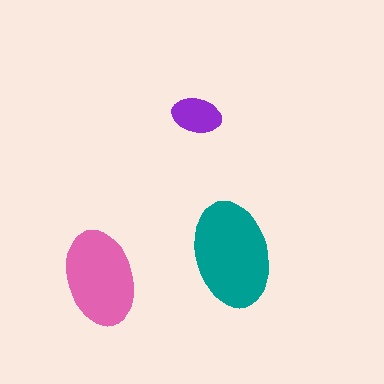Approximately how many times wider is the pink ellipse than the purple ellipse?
About 2 times wider.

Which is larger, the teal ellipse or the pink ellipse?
The teal one.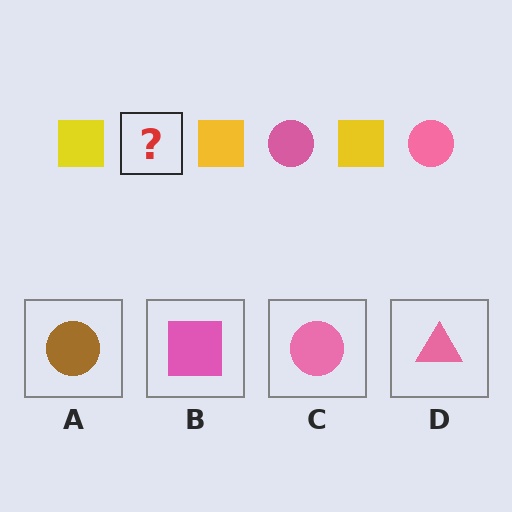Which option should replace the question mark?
Option C.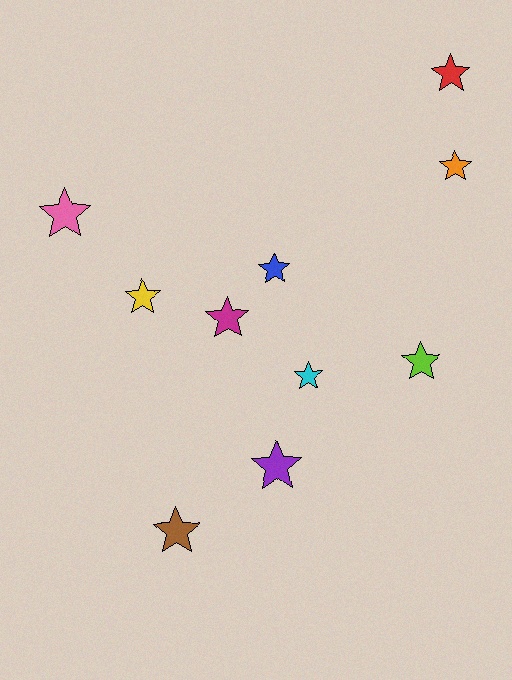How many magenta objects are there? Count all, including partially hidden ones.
There is 1 magenta object.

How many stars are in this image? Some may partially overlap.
There are 10 stars.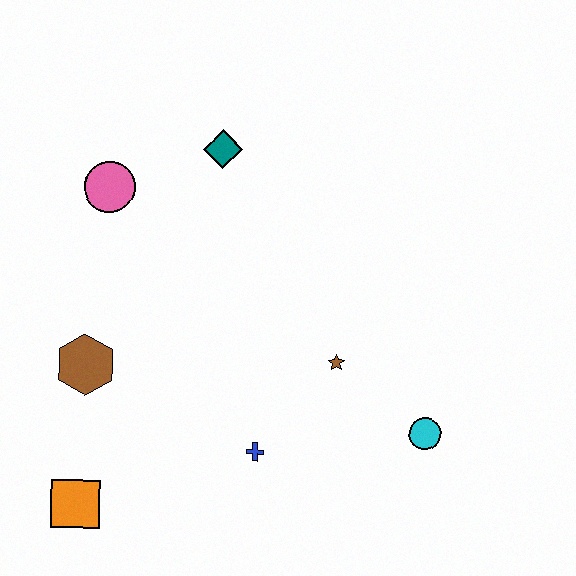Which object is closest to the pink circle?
The teal diamond is closest to the pink circle.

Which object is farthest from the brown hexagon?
The cyan circle is farthest from the brown hexagon.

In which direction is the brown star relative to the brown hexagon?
The brown star is to the right of the brown hexagon.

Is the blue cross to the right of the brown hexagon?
Yes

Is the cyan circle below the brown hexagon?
Yes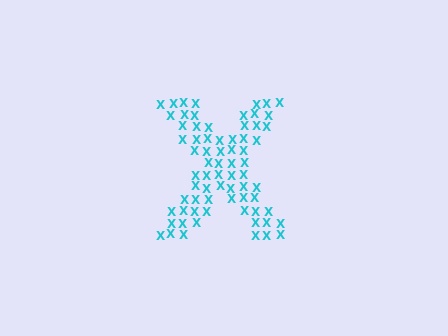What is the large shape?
The large shape is the letter X.